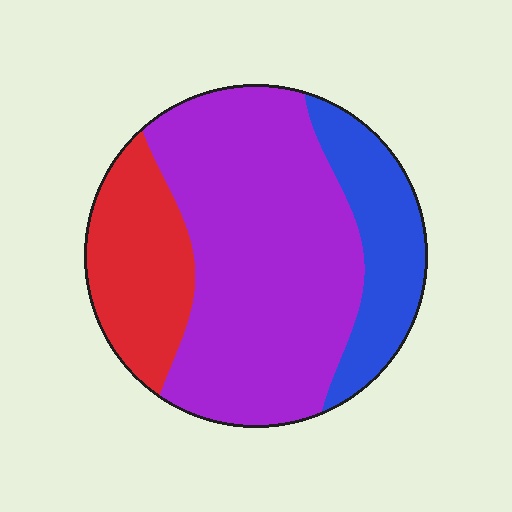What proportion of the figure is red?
Red covers around 20% of the figure.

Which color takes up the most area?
Purple, at roughly 60%.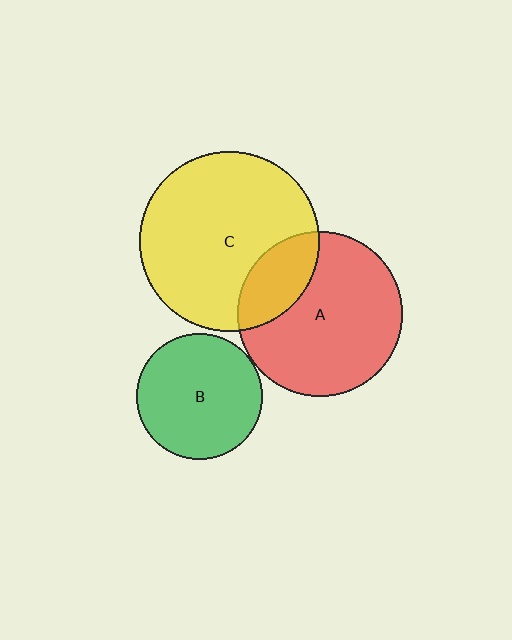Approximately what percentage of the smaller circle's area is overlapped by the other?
Approximately 25%.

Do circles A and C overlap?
Yes.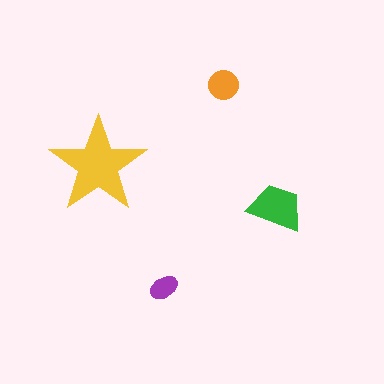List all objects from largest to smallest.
The yellow star, the green trapezoid, the orange circle, the purple ellipse.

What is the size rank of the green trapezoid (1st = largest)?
2nd.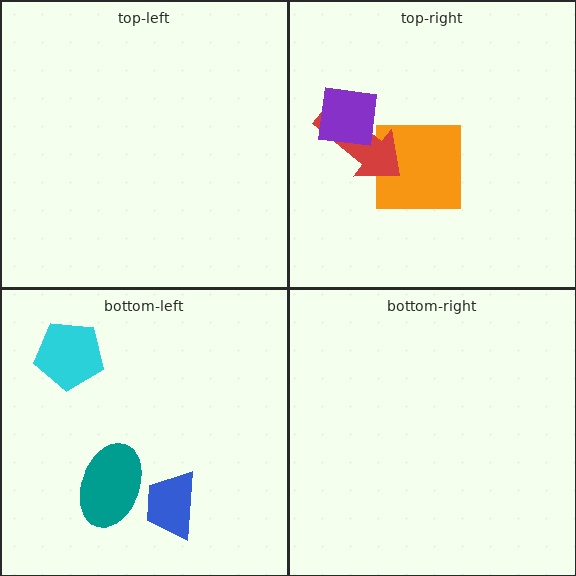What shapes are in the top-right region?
The orange square, the red arrow, the purple square.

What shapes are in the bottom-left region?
The teal ellipse, the blue trapezoid, the cyan pentagon.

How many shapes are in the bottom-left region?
3.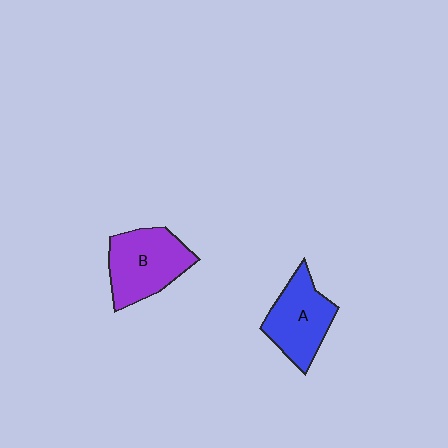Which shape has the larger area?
Shape B (purple).